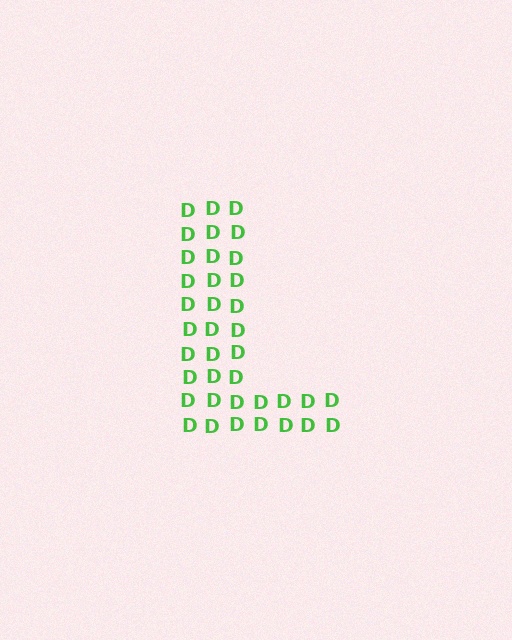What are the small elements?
The small elements are letter D's.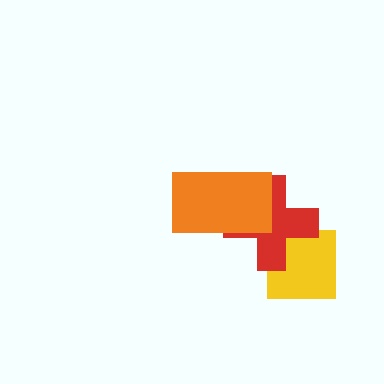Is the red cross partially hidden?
Yes, it is partially covered by another shape.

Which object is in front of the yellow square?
The red cross is in front of the yellow square.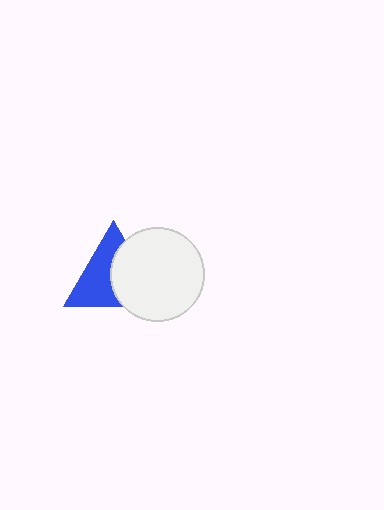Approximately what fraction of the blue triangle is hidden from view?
Roughly 46% of the blue triangle is hidden behind the white circle.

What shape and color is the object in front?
The object in front is a white circle.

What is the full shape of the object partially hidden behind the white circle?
The partially hidden object is a blue triangle.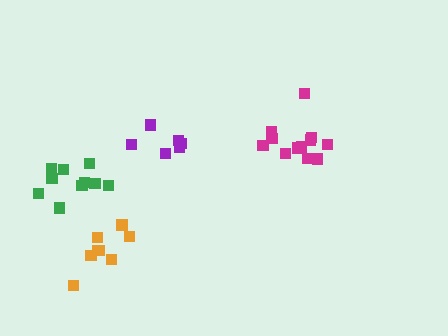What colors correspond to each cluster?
The clusters are colored: magenta, green, purple, orange.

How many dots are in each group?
Group 1: 12 dots, Group 2: 10 dots, Group 3: 6 dots, Group 4: 8 dots (36 total).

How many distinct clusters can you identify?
There are 4 distinct clusters.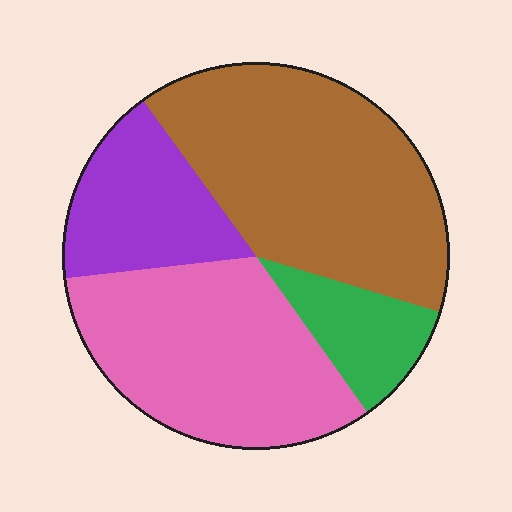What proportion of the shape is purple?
Purple covers around 15% of the shape.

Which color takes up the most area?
Brown, at roughly 40%.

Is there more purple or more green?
Purple.